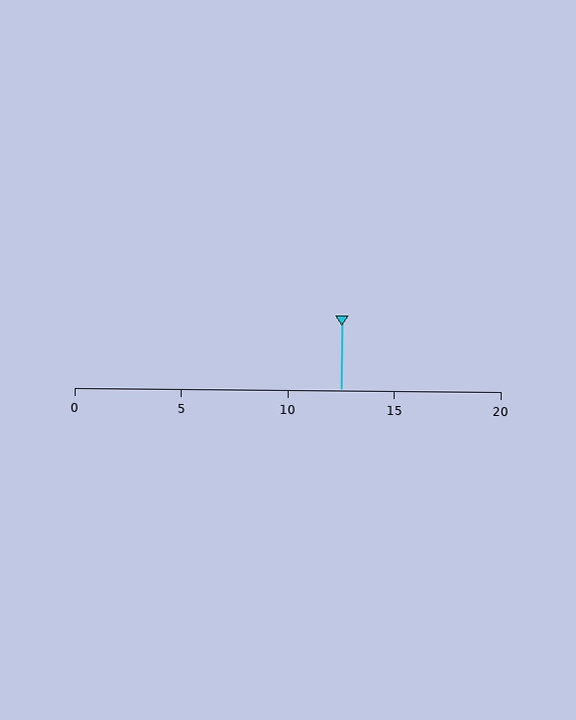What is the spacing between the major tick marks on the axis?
The major ticks are spaced 5 apart.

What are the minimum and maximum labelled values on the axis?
The axis runs from 0 to 20.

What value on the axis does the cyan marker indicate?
The marker indicates approximately 12.5.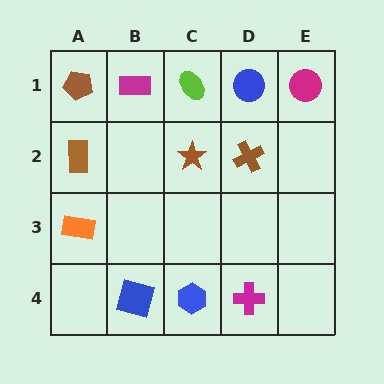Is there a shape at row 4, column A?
No, that cell is empty.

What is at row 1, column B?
A magenta rectangle.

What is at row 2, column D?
A brown cross.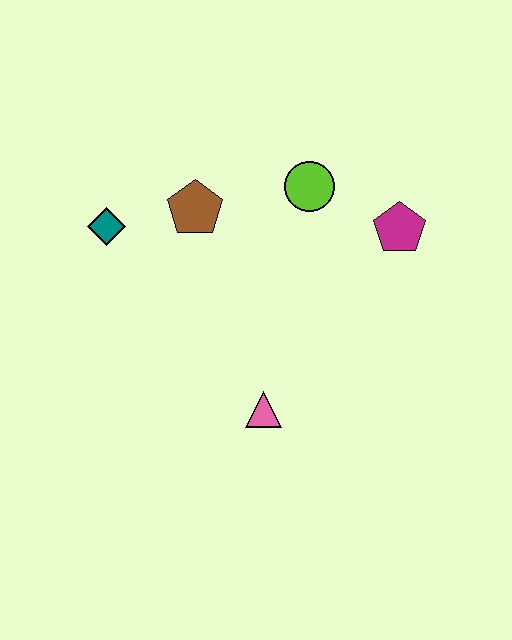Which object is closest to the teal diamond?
The brown pentagon is closest to the teal diamond.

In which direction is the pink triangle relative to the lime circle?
The pink triangle is below the lime circle.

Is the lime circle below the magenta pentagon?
No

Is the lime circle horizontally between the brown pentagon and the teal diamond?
No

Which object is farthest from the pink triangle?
The teal diamond is farthest from the pink triangle.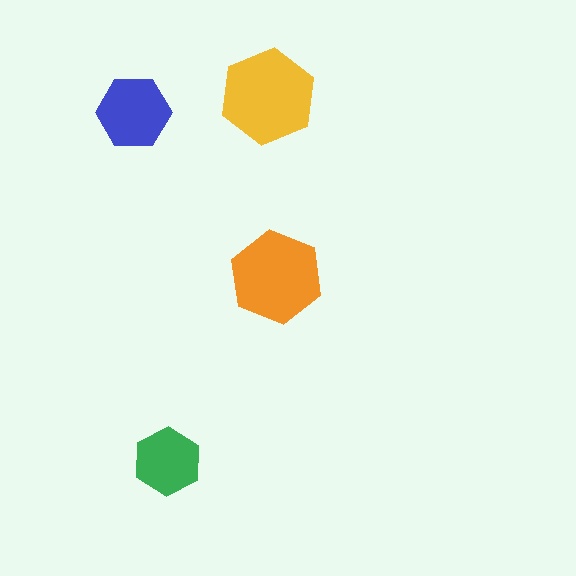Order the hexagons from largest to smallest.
the yellow one, the orange one, the blue one, the green one.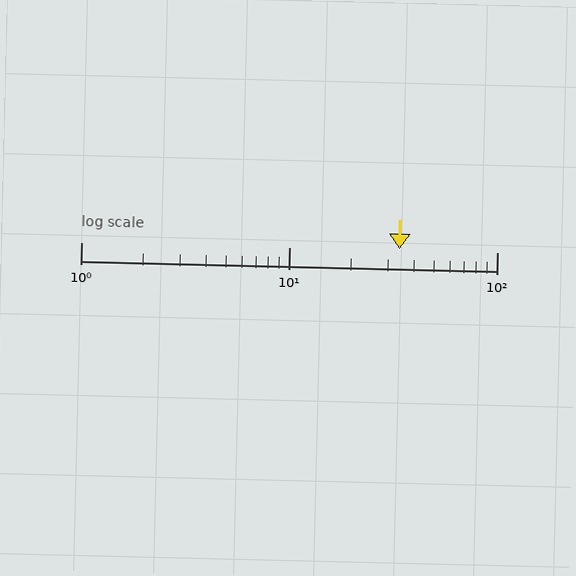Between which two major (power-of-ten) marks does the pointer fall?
The pointer is between 10 and 100.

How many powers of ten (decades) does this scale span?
The scale spans 2 decades, from 1 to 100.